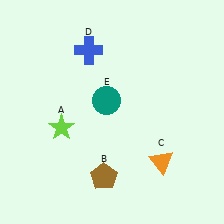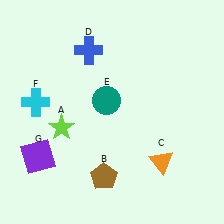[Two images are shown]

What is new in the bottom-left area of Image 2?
A purple square (G) was added in the bottom-left area of Image 2.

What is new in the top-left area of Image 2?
A cyan cross (F) was added in the top-left area of Image 2.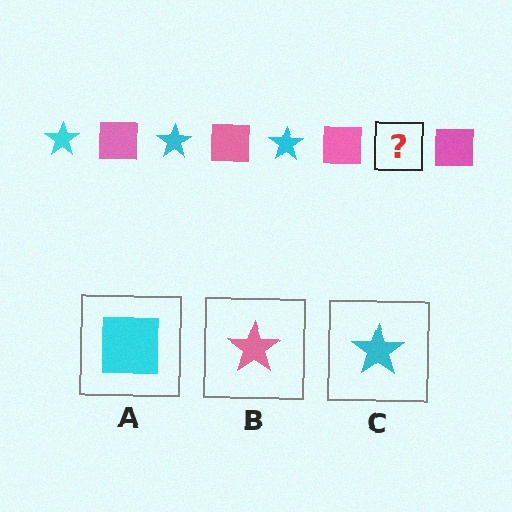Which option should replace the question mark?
Option C.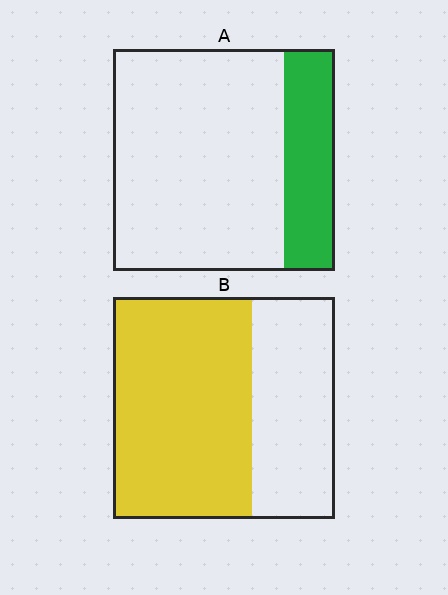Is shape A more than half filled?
No.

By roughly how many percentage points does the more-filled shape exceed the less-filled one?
By roughly 40 percentage points (B over A).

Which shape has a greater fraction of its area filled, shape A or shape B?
Shape B.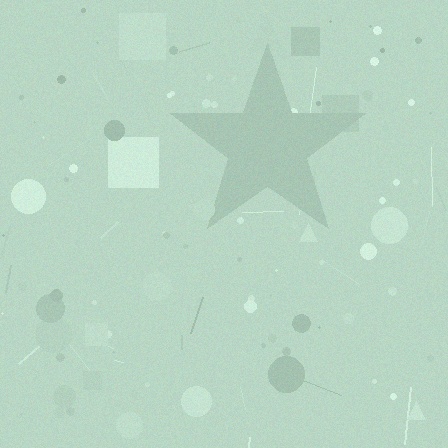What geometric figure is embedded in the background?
A star is embedded in the background.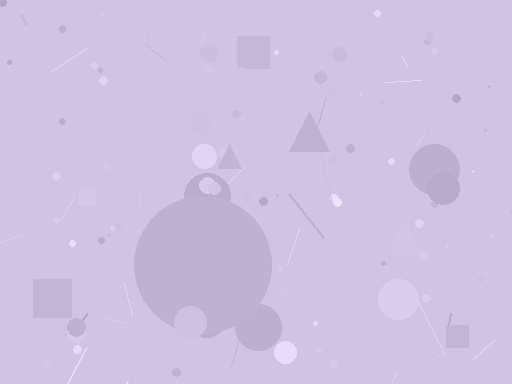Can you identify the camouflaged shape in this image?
The camouflaged shape is a circle.